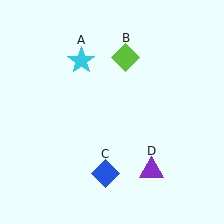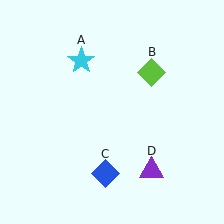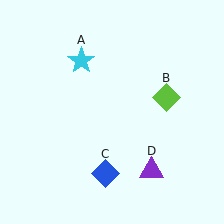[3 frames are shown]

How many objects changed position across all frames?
1 object changed position: lime diamond (object B).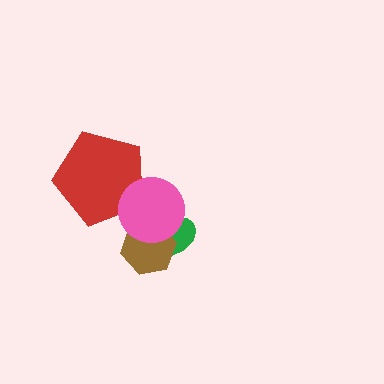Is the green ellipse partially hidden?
Yes, it is partially covered by another shape.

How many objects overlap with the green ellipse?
2 objects overlap with the green ellipse.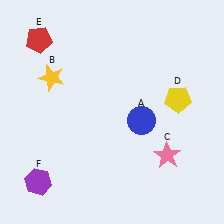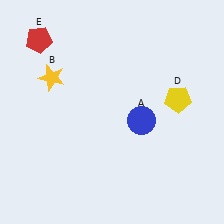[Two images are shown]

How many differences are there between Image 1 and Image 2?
There are 2 differences between the two images.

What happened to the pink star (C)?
The pink star (C) was removed in Image 2. It was in the bottom-right area of Image 1.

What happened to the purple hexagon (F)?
The purple hexagon (F) was removed in Image 2. It was in the bottom-left area of Image 1.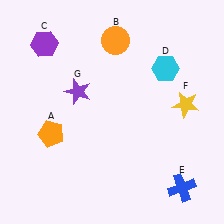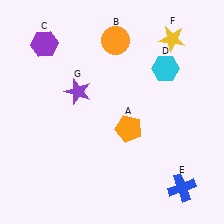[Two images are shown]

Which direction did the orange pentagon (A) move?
The orange pentagon (A) moved right.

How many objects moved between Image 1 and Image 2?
2 objects moved between the two images.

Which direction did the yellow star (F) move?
The yellow star (F) moved up.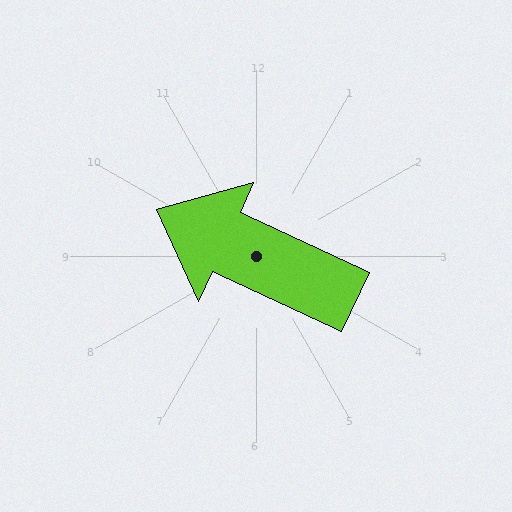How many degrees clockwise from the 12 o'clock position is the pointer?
Approximately 295 degrees.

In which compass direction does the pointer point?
Northwest.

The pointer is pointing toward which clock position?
Roughly 10 o'clock.